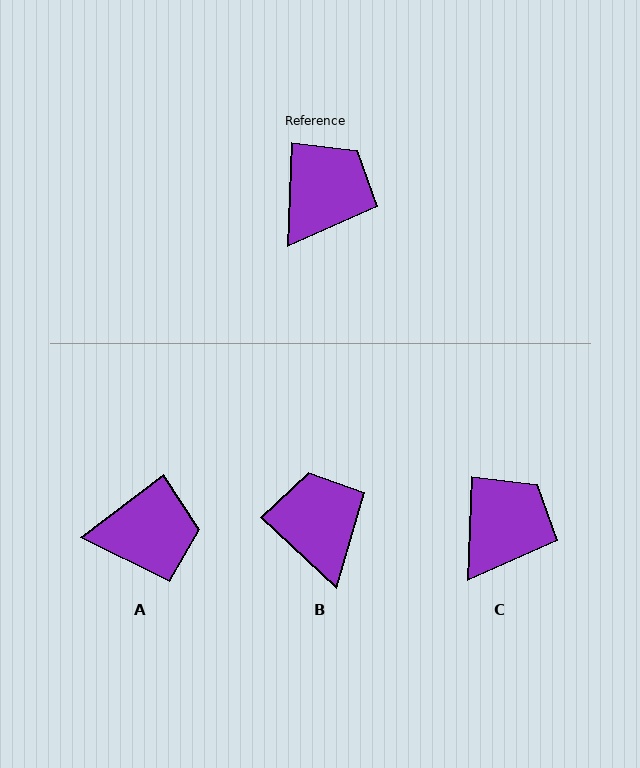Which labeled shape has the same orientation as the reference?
C.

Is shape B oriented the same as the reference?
No, it is off by about 49 degrees.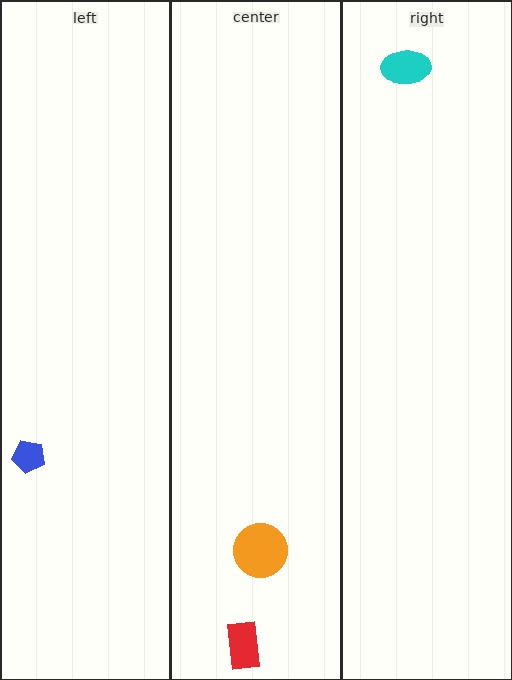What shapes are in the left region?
The blue pentagon.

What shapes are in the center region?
The red rectangle, the orange circle.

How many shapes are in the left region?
1.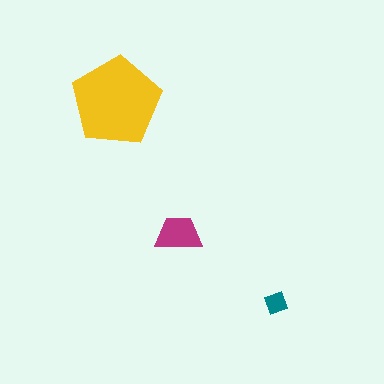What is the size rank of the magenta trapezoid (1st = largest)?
2nd.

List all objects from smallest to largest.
The teal diamond, the magenta trapezoid, the yellow pentagon.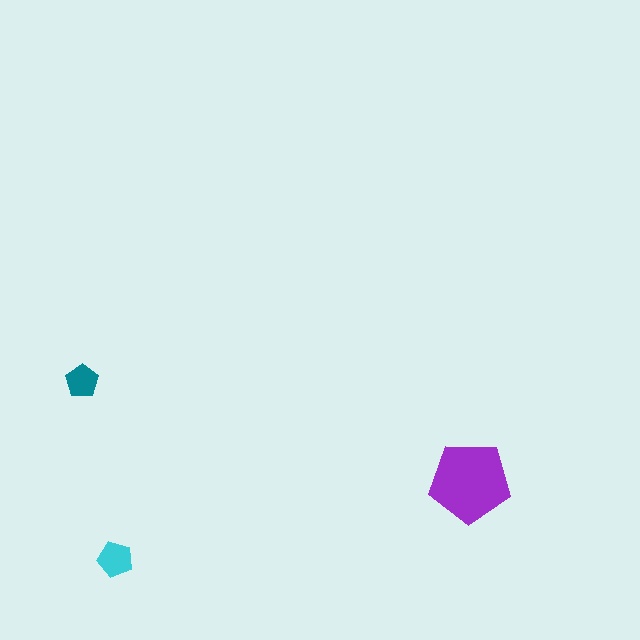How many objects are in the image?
There are 3 objects in the image.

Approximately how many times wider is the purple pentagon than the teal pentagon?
About 2.5 times wider.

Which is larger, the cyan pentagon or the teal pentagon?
The cyan one.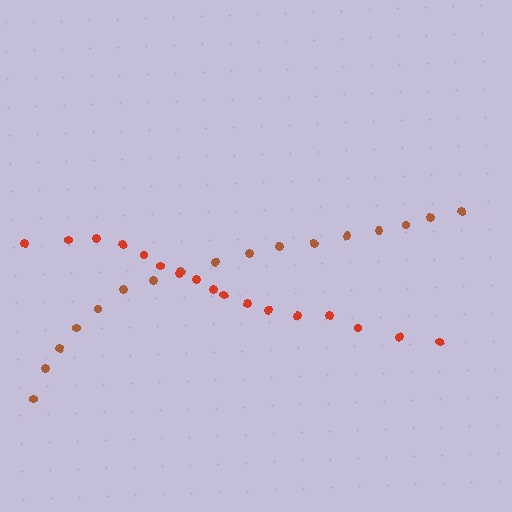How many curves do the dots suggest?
There are 2 distinct paths.